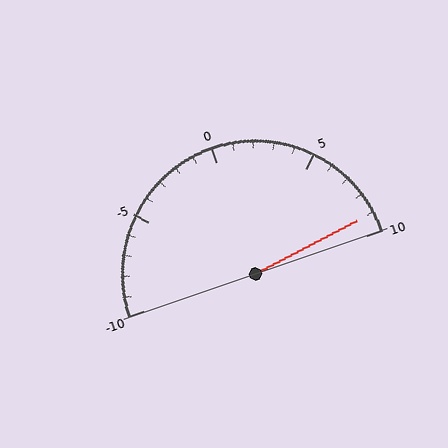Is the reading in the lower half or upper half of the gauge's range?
The reading is in the upper half of the range (-10 to 10).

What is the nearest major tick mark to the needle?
The nearest major tick mark is 10.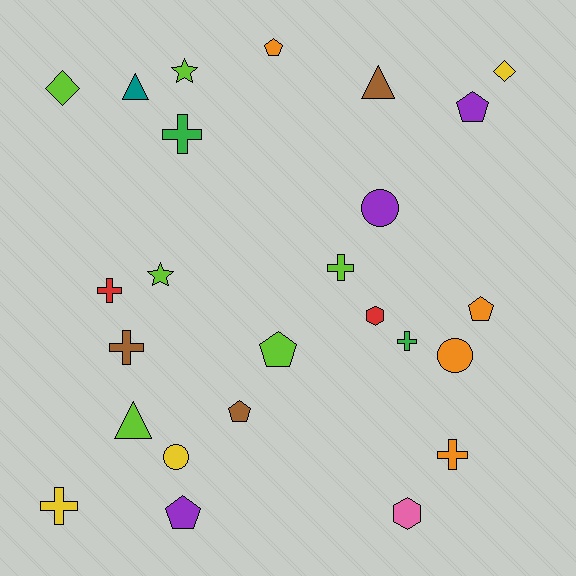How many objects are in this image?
There are 25 objects.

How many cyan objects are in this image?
There are no cyan objects.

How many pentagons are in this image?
There are 6 pentagons.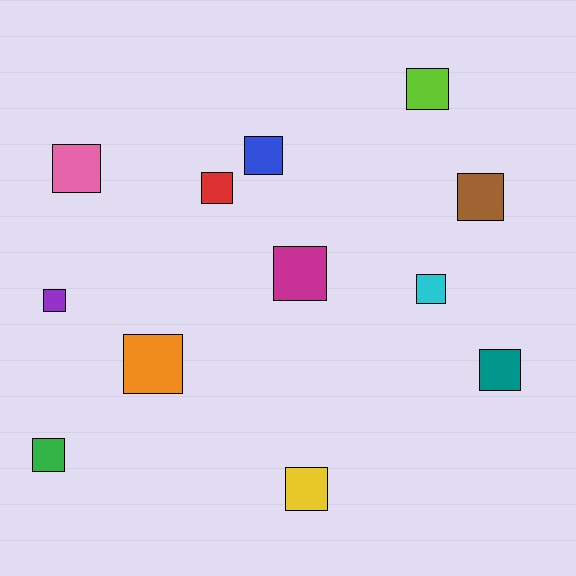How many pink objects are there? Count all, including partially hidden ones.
There is 1 pink object.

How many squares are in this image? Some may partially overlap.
There are 12 squares.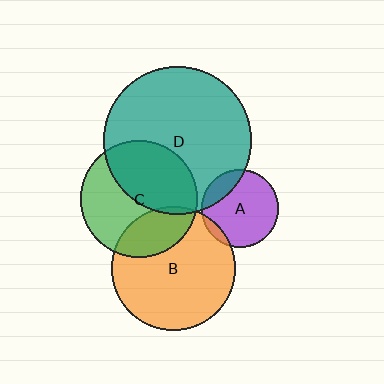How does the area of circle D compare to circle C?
Approximately 1.6 times.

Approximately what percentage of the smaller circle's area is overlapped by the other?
Approximately 20%.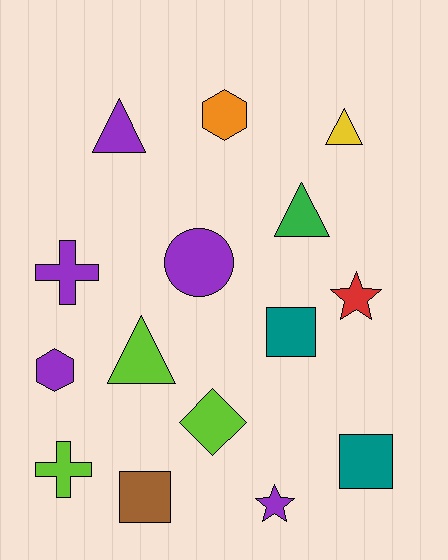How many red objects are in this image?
There is 1 red object.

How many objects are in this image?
There are 15 objects.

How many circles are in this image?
There is 1 circle.